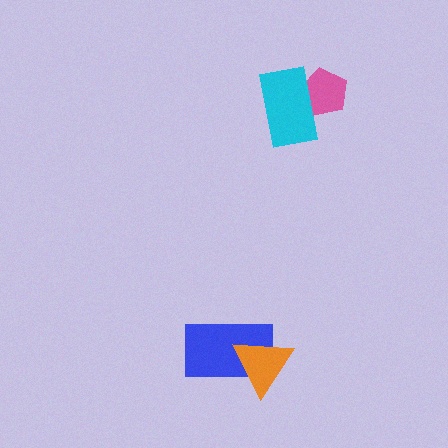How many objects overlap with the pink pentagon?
1 object overlaps with the pink pentagon.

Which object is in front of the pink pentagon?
The cyan rectangle is in front of the pink pentagon.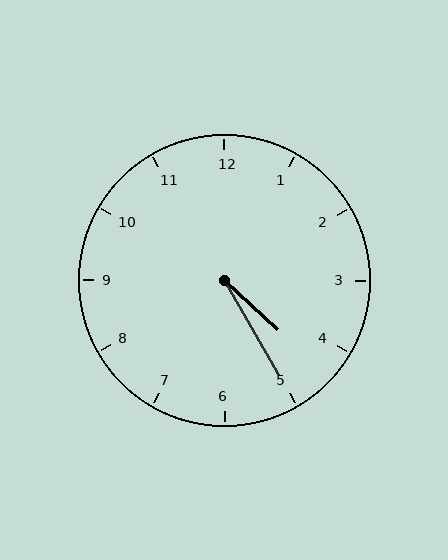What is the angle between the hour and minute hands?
Approximately 18 degrees.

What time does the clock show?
4:25.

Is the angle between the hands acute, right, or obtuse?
It is acute.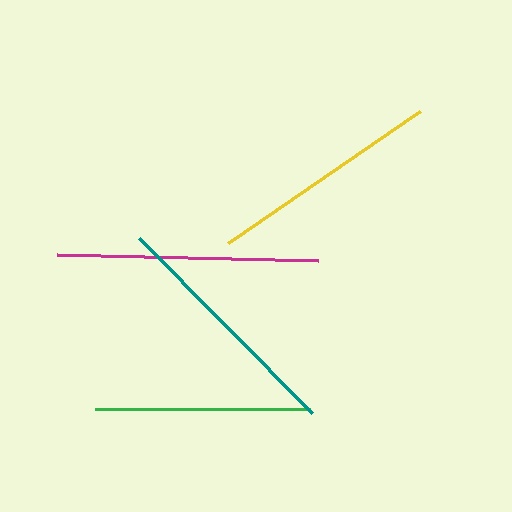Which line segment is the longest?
The magenta line is the longest at approximately 261 pixels.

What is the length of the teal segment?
The teal segment is approximately 246 pixels long.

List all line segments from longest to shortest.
From longest to shortest: magenta, teal, yellow, green.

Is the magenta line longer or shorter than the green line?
The magenta line is longer than the green line.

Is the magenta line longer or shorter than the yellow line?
The magenta line is longer than the yellow line.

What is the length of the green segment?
The green segment is approximately 214 pixels long.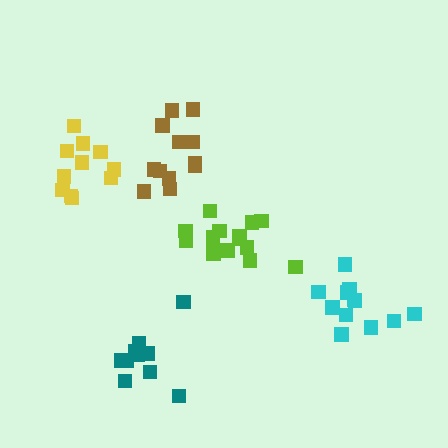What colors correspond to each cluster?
The clusters are colored: brown, teal, yellow, lime, cyan.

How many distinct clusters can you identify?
There are 5 distinct clusters.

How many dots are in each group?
Group 1: 12 dots, Group 2: 12 dots, Group 3: 11 dots, Group 4: 16 dots, Group 5: 12 dots (63 total).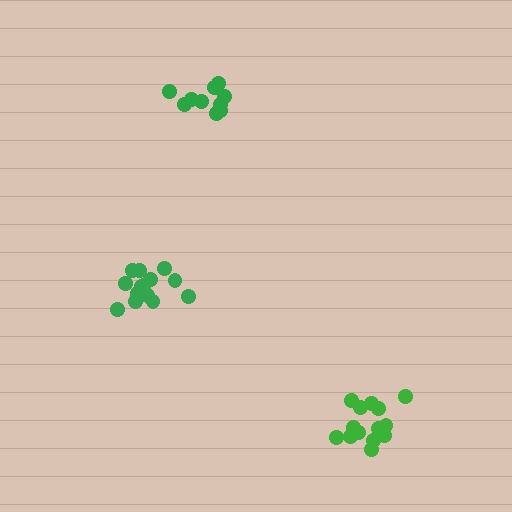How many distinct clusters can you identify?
There are 3 distinct clusters.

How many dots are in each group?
Group 1: 14 dots, Group 2: 10 dots, Group 3: 14 dots (38 total).